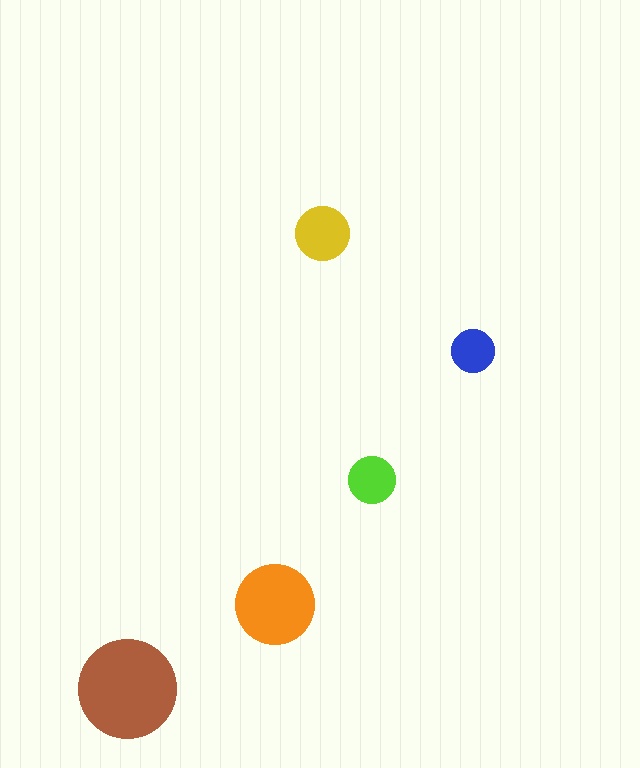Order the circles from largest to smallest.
the brown one, the orange one, the yellow one, the lime one, the blue one.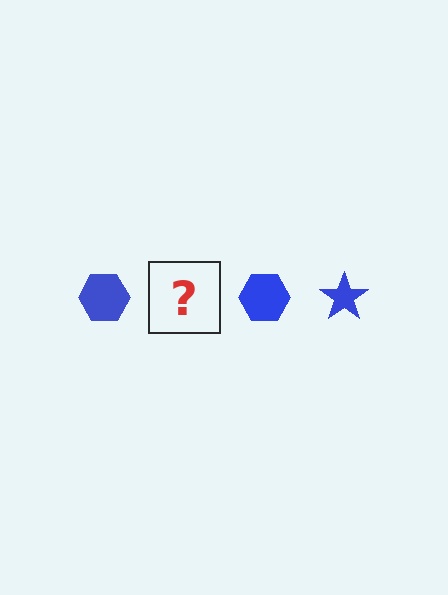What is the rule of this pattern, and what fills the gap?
The rule is that the pattern cycles through hexagon, star shapes in blue. The gap should be filled with a blue star.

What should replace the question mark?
The question mark should be replaced with a blue star.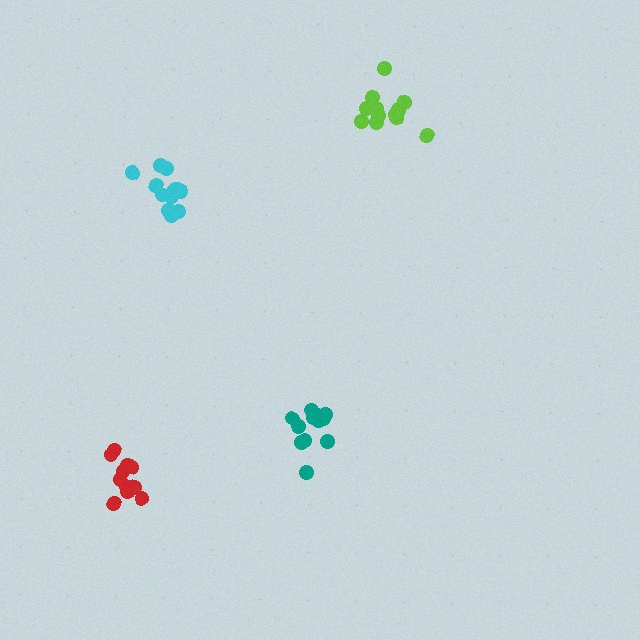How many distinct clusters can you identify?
There are 4 distinct clusters.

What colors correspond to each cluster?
The clusters are colored: cyan, teal, lime, red.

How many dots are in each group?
Group 1: 12 dots, Group 2: 12 dots, Group 3: 12 dots, Group 4: 11 dots (47 total).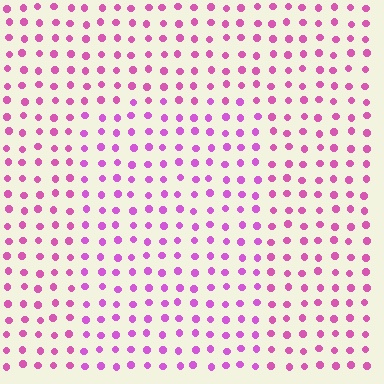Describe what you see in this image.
The image is filled with small pink elements in a uniform arrangement. A rectangle-shaped region is visible where the elements are tinted to a slightly different hue, forming a subtle color boundary.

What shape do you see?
I see a rectangle.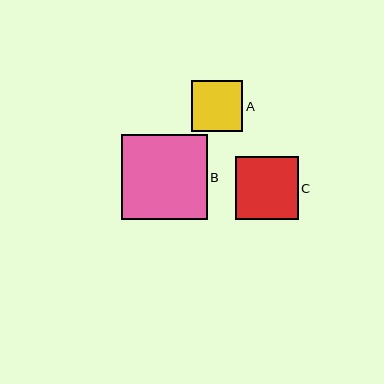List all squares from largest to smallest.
From largest to smallest: B, C, A.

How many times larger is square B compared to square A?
Square B is approximately 1.7 times the size of square A.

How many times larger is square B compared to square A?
Square B is approximately 1.7 times the size of square A.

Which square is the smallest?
Square A is the smallest with a size of approximately 51 pixels.